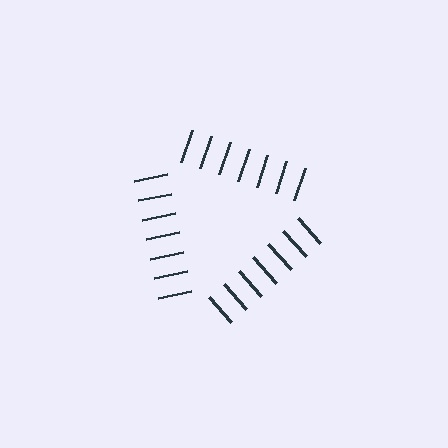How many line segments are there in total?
21 — 7 along each of the 3 edges.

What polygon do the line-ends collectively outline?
An illusory triangle — the line segments terminate on its edges but no continuous stroke is drawn.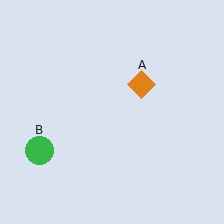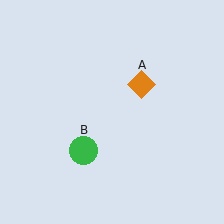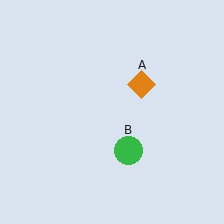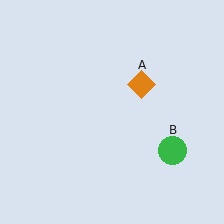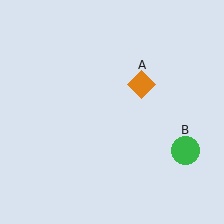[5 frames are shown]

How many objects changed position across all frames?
1 object changed position: green circle (object B).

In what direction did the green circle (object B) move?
The green circle (object B) moved right.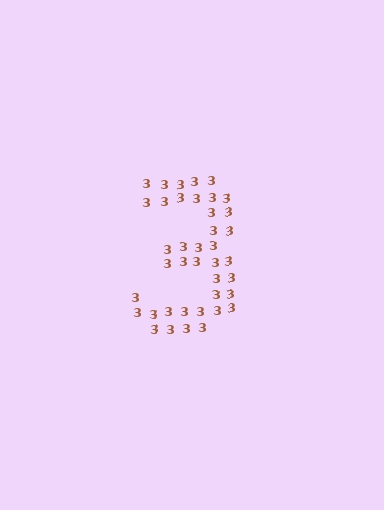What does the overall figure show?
The overall figure shows the digit 3.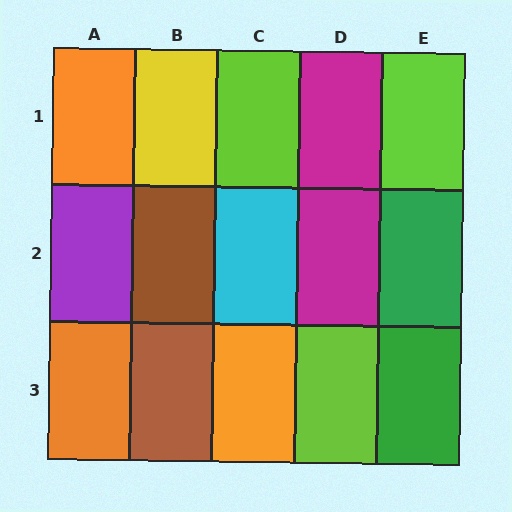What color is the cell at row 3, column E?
Green.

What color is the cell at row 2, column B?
Brown.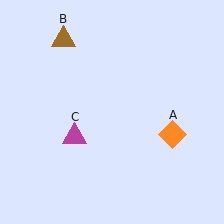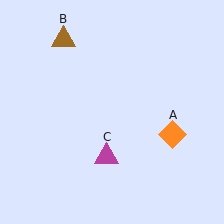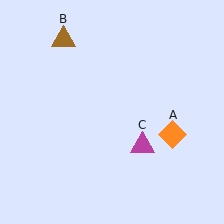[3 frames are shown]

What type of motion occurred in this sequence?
The magenta triangle (object C) rotated counterclockwise around the center of the scene.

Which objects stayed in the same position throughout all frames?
Orange diamond (object A) and brown triangle (object B) remained stationary.